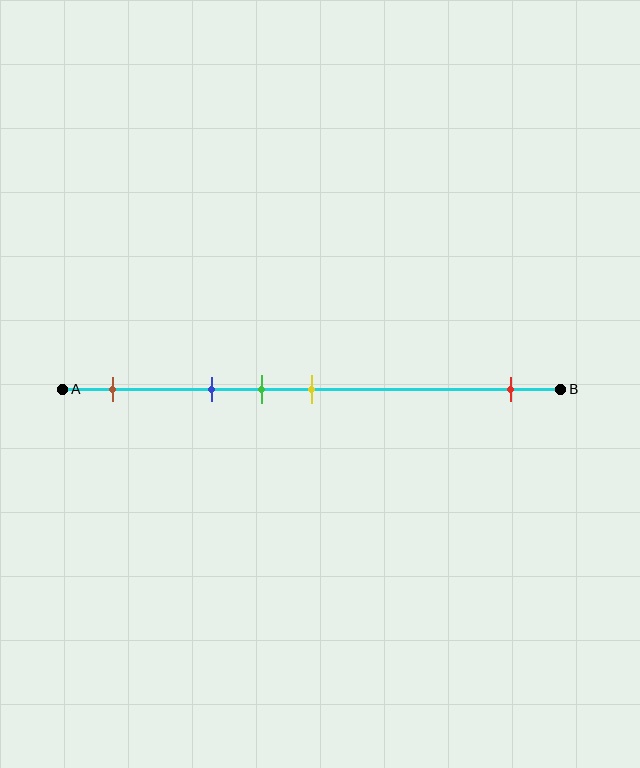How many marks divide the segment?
There are 5 marks dividing the segment.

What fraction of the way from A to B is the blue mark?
The blue mark is approximately 30% (0.3) of the way from A to B.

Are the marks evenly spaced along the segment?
No, the marks are not evenly spaced.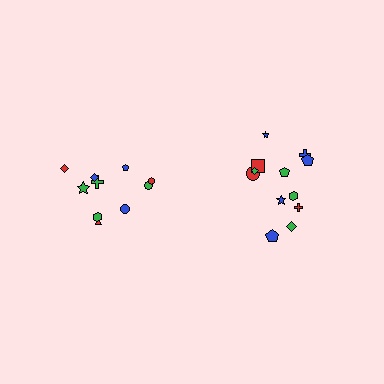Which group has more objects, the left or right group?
The right group.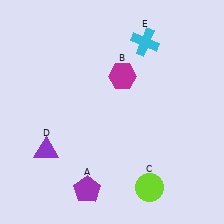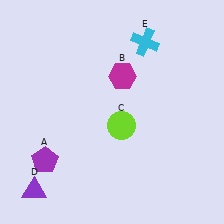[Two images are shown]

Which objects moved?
The objects that moved are: the purple pentagon (A), the lime circle (C), the purple triangle (D).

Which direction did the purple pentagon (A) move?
The purple pentagon (A) moved left.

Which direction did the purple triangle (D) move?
The purple triangle (D) moved down.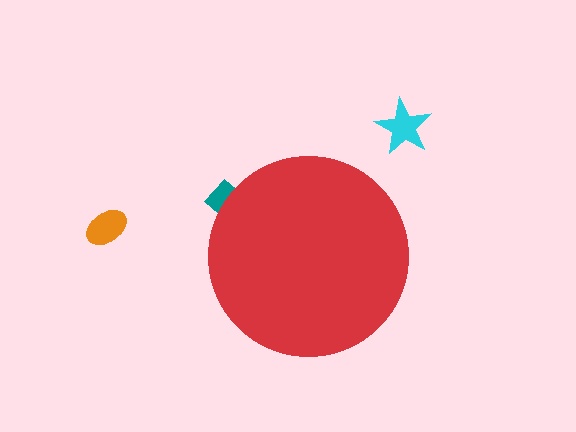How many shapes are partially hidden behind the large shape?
1 shape is partially hidden.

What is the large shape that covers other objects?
A red circle.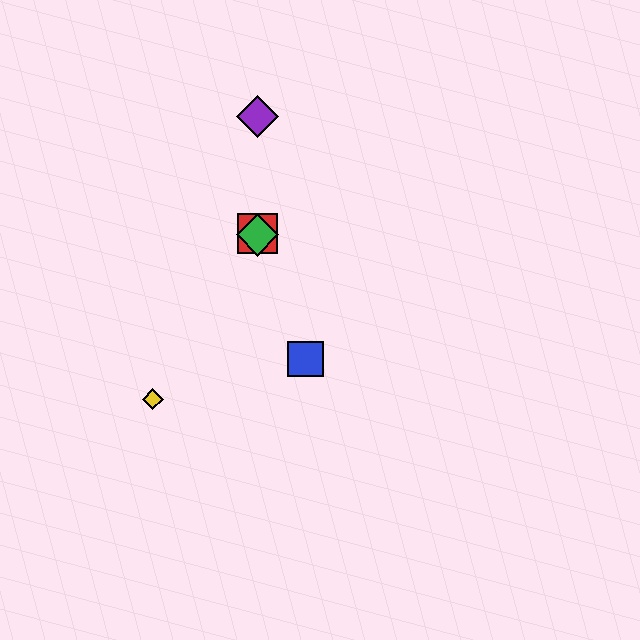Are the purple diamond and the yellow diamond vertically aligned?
No, the purple diamond is at x≈257 and the yellow diamond is at x≈153.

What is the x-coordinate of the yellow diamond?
The yellow diamond is at x≈153.